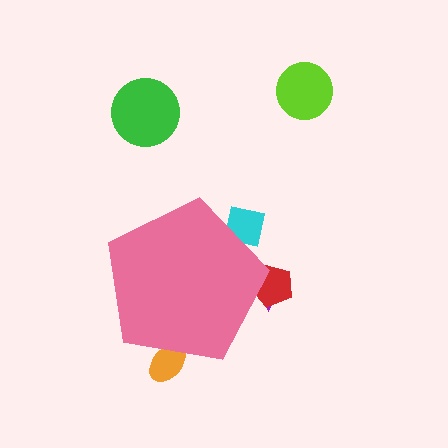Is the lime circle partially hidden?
No, the lime circle is fully visible.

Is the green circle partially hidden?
No, the green circle is fully visible.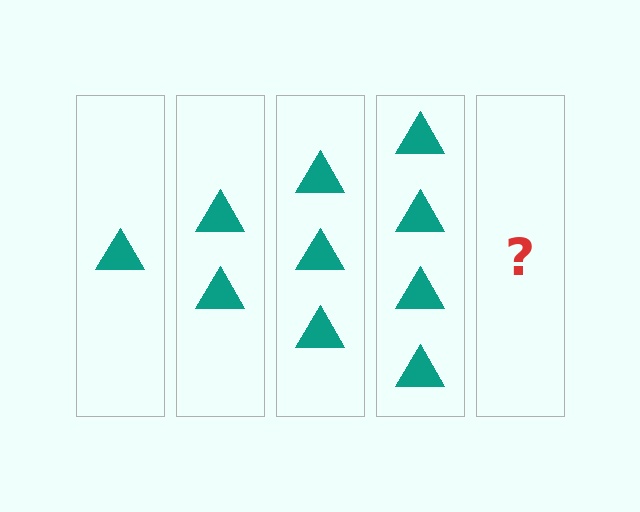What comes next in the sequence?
The next element should be 5 triangles.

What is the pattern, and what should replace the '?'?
The pattern is that each step adds one more triangle. The '?' should be 5 triangles.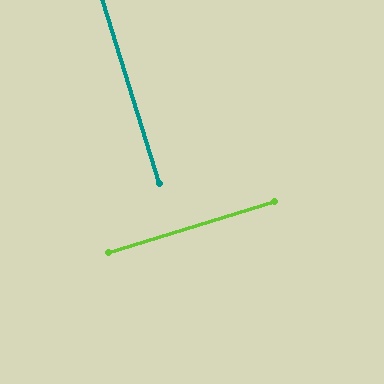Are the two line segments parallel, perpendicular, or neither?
Perpendicular — they meet at approximately 90°.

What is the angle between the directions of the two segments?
Approximately 90 degrees.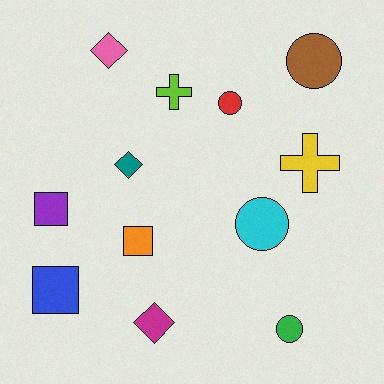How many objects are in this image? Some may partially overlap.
There are 12 objects.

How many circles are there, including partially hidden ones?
There are 4 circles.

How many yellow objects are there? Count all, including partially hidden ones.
There is 1 yellow object.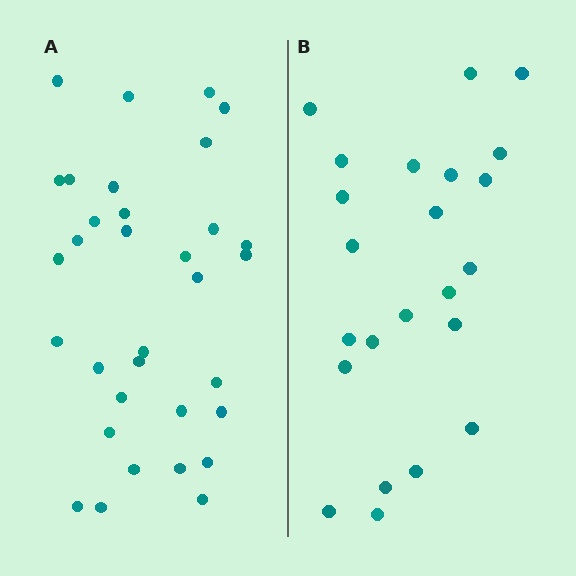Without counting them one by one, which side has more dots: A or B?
Region A (the left region) has more dots.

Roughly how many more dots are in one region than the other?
Region A has roughly 10 or so more dots than region B.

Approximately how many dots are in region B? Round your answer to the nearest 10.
About 20 dots. (The exact count is 23, which rounds to 20.)